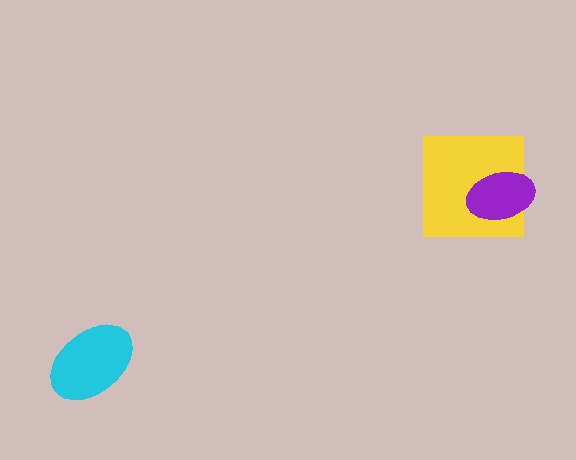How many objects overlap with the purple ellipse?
1 object overlaps with the purple ellipse.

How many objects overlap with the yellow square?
1 object overlaps with the yellow square.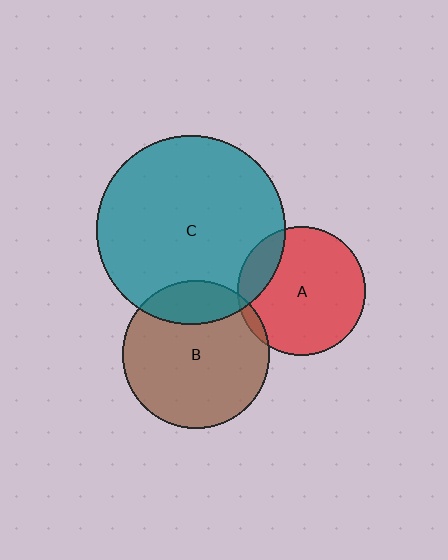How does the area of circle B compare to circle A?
Approximately 1.3 times.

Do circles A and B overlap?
Yes.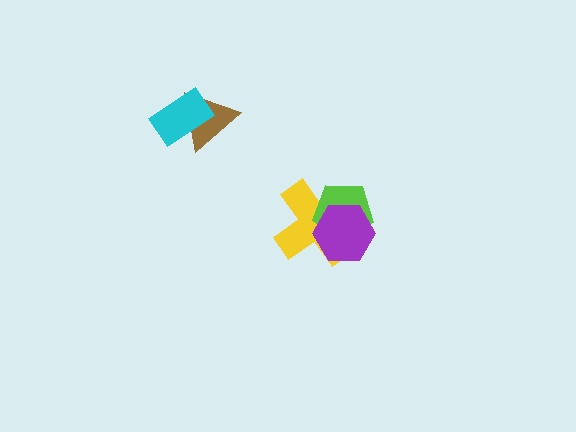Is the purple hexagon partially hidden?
No, no other shape covers it.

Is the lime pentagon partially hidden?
Yes, it is partially covered by another shape.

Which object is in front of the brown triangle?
The cyan rectangle is in front of the brown triangle.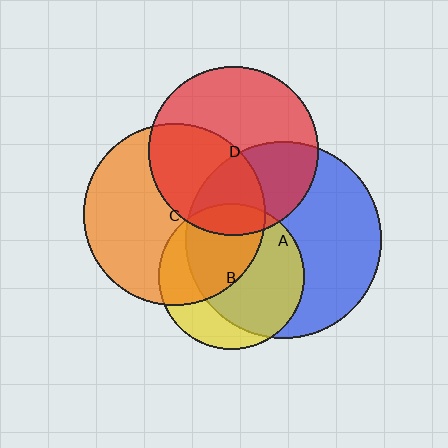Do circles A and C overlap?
Yes.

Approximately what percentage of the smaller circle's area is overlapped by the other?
Approximately 30%.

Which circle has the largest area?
Circle A (blue).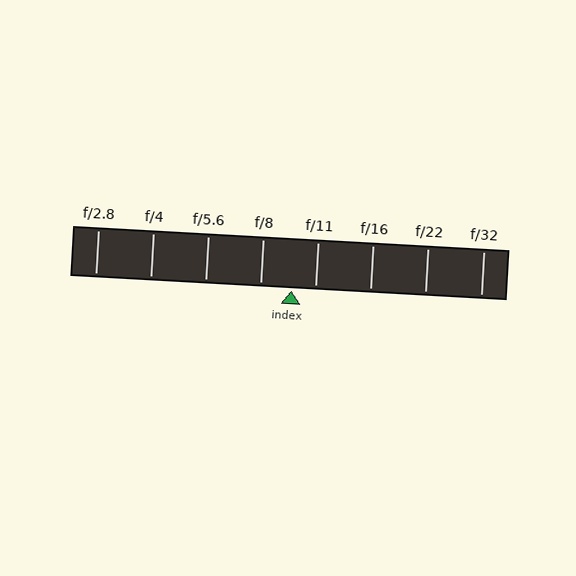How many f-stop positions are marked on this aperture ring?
There are 8 f-stop positions marked.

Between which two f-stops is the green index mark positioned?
The index mark is between f/8 and f/11.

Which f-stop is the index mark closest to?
The index mark is closest to f/11.